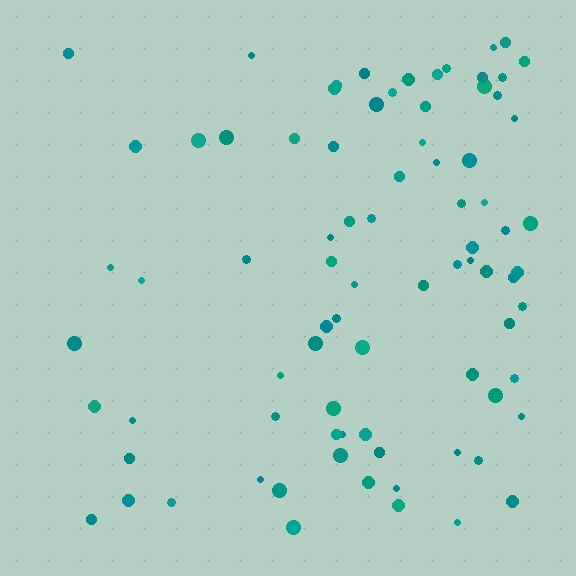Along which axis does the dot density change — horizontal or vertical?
Horizontal.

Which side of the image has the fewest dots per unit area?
The left.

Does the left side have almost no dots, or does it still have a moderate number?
Still a moderate number, just noticeably fewer than the right.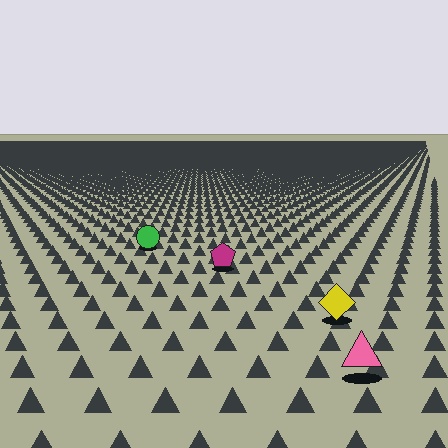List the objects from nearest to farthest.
From nearest to farthest: the pink triangle, the yellow diamond, the magenta pentagon, the green circle.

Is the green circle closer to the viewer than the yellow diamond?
No. The yellow diamond is closer — you can tell from the texture gradient: the ground texture is coarser near it.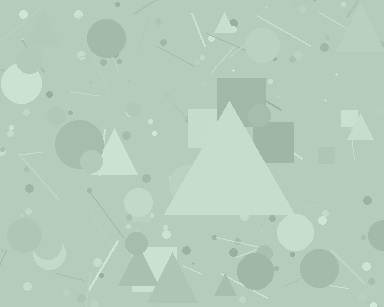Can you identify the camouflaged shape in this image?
The camouflaged shape is a triangle.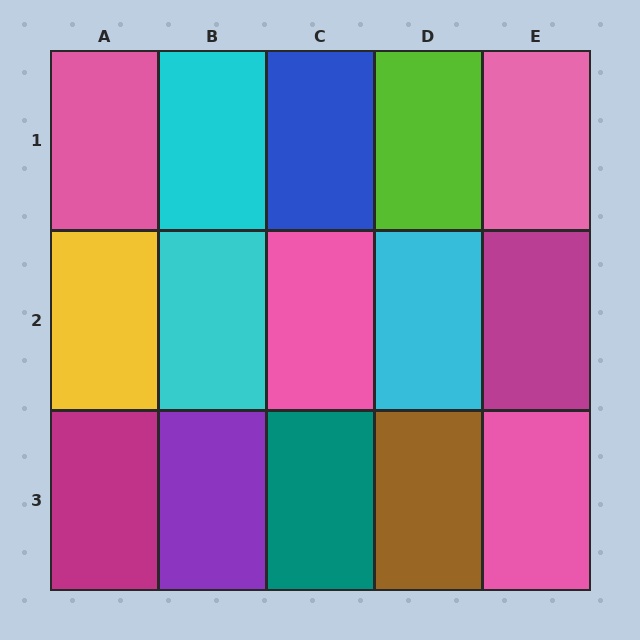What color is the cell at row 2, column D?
Cyan.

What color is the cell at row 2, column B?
Cyan.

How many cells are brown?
1 cell is brown.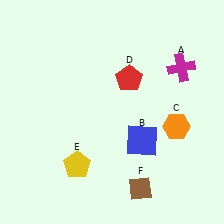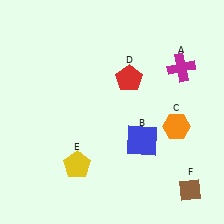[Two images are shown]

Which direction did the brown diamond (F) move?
The brown diamond (F) moved right.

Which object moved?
The brown diamond (F) moved right.